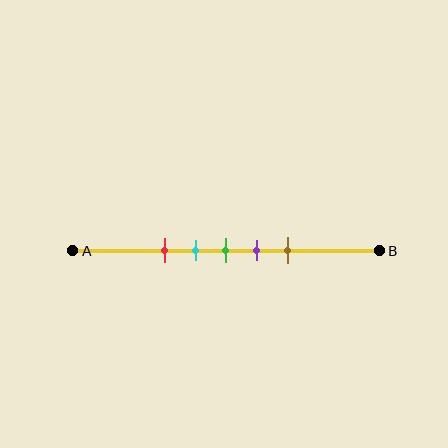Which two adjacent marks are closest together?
The cyan and green marks are the closest adjacent pair.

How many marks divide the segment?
There are 5 marks dividing the segment.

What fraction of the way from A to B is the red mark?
The red mark is approximately 30% (0.3) of the way from A to B.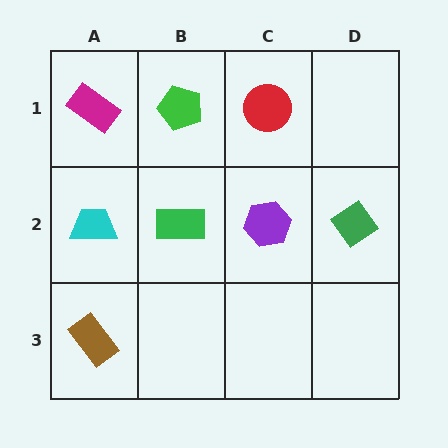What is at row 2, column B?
A green rectangle.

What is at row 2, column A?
A cyan trapezoid.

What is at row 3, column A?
A brown rectangle.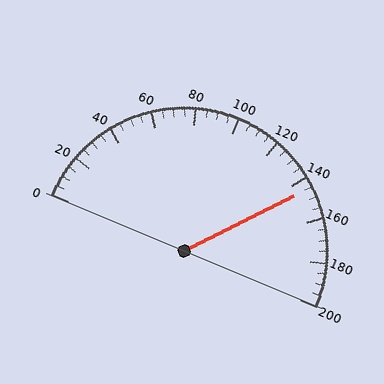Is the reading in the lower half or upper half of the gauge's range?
The reading is in the upper half of the range (0 to 200).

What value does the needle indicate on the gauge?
The needle indicates approximately 145.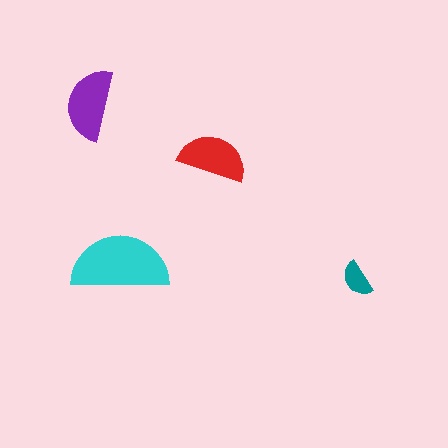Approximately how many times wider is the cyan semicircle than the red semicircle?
About 1.5 times wider.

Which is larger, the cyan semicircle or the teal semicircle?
The cyan one.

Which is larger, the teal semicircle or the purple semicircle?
The purple one.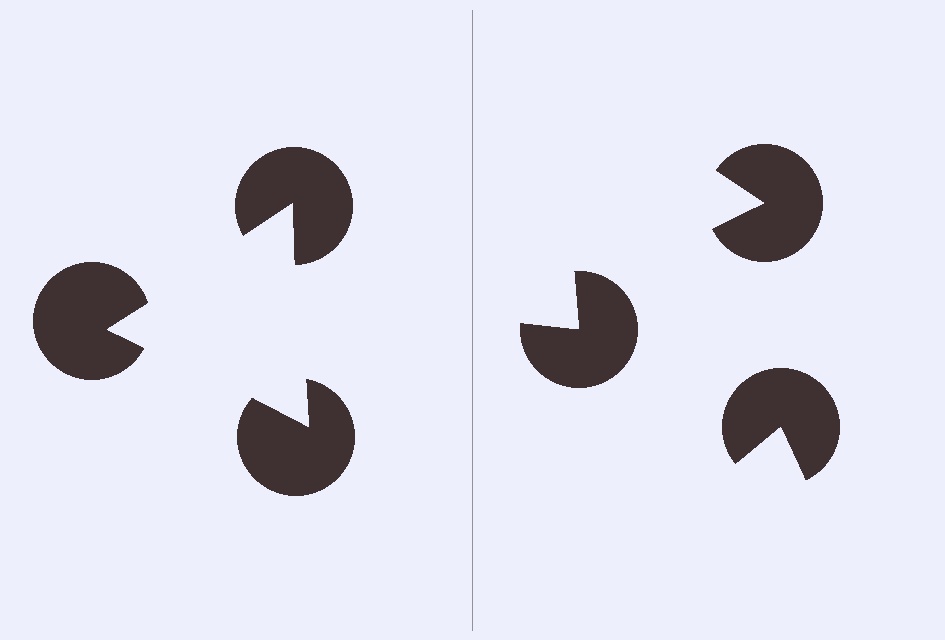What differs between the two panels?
The pac-man discs are positioned identically on both sides; only the wedge orientations differ. On the left they align to a triangle; on the right they are misaligned.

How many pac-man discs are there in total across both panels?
6 — 3 on each side.